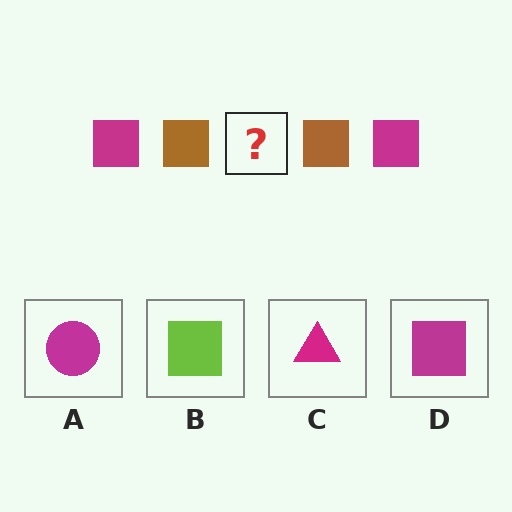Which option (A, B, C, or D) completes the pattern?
D.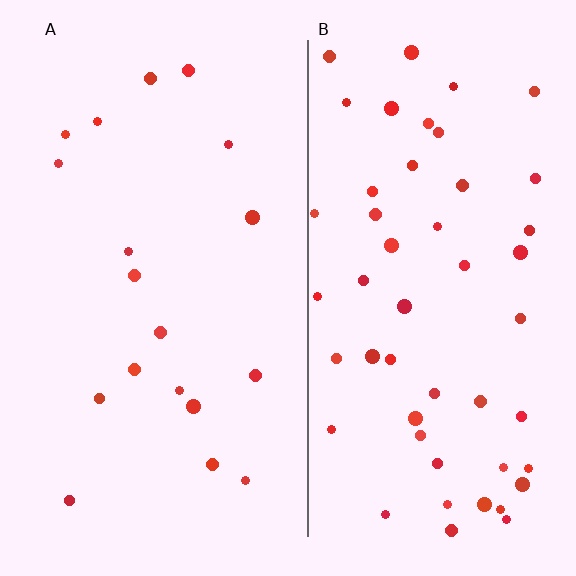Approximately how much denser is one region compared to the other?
Approximately 2.7× — region B over region A.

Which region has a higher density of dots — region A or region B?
B (the right).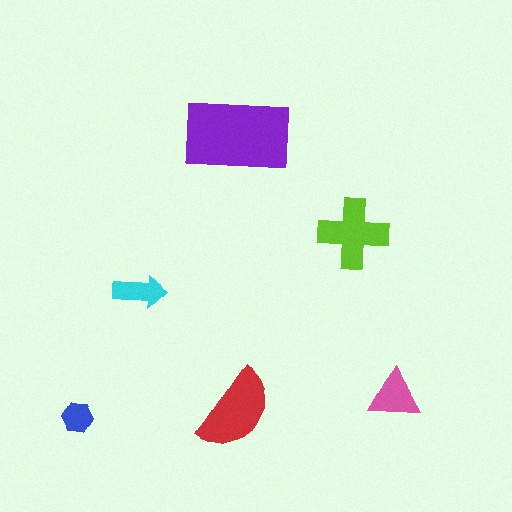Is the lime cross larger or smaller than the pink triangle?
Larger.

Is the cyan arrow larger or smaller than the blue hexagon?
Larger.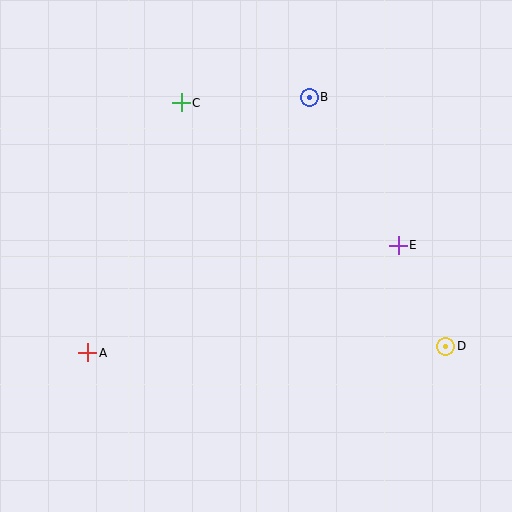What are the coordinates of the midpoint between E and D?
The midpoint between E and D is at (422, 296).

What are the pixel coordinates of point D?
Point D is at (446, 346).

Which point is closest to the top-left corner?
Point C is closest to the top-left corner.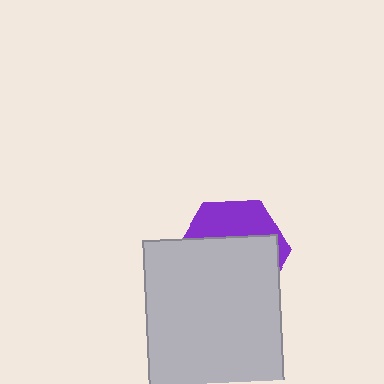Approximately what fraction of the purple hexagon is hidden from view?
Roughly 67% of the purple hexagon is hidden behind the light gray rectangle.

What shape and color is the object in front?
The object in front is a light gray rectangle.